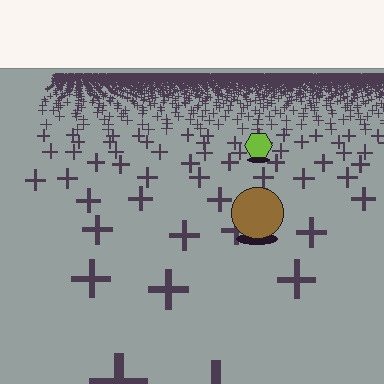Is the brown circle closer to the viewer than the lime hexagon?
Yes. The brown circle is closer — you can tell from the texture gradient: the ground texture is coarser near it.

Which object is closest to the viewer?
The brown circle is closest. The texture marks near it are larger and more spread out.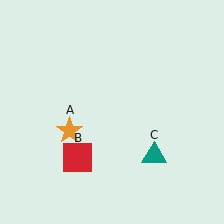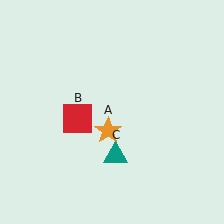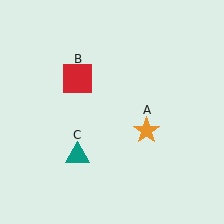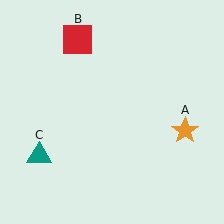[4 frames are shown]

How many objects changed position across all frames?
3 objects changed position: orange star (object A), red square (object B), teal triangle (object C).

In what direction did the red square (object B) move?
The red square (object B) moved up.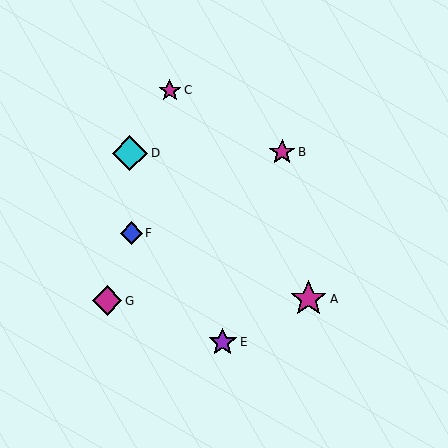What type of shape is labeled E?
Shape E is a purple star.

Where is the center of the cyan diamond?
The center of the cyan diamond is at (130, 153).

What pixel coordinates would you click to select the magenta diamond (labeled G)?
Click at (107, 301) to select the magenta diamond G.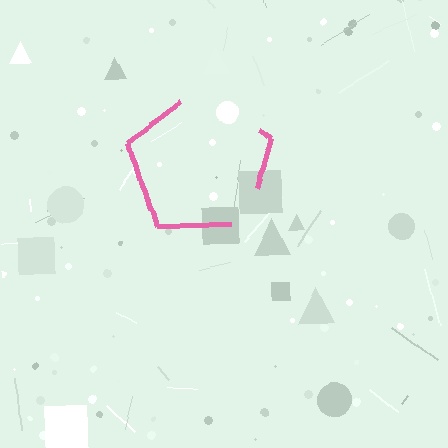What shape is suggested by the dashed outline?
The dashed outline suggests a pentagon.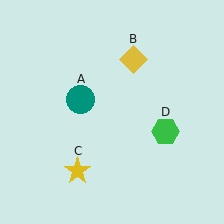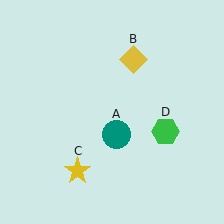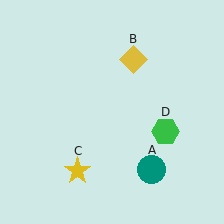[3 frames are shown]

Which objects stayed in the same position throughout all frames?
Yellow diamond (object B) and yellow star (object C) and green hexagon (object D) remained stationary.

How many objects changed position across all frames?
1 object changed position: teal circle (object A).